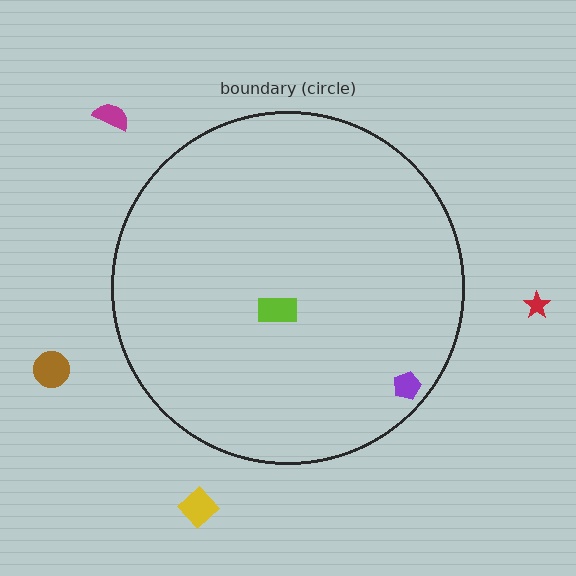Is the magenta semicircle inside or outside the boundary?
Outside.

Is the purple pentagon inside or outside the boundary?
Inside.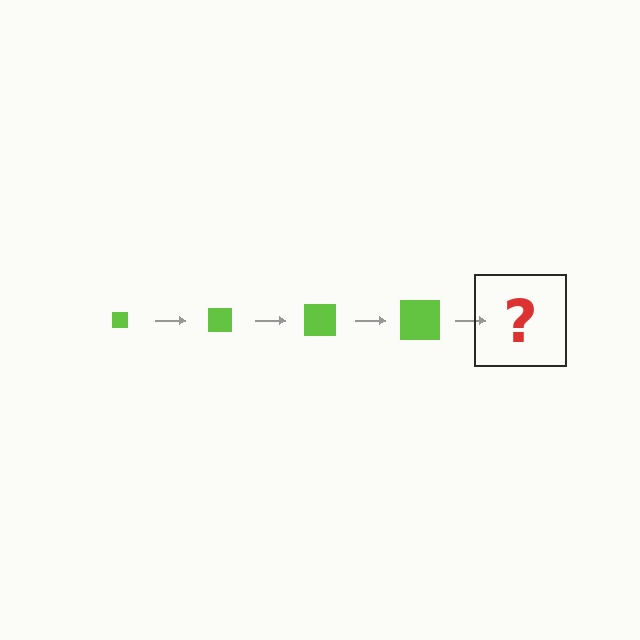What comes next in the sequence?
The next element should be a lime square, larger than the previous one.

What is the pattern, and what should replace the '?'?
The pattern is that the square gets progressively larger each step. The '?' should be a lime square, larger than the previous one.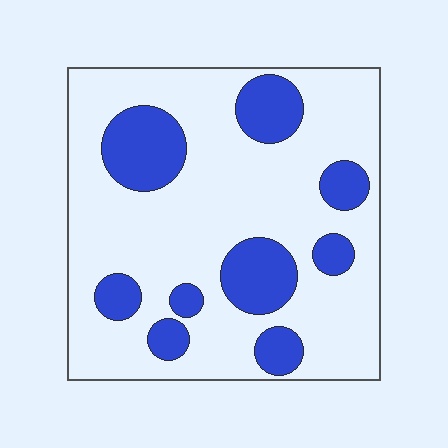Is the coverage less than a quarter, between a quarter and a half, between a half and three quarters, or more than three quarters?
Less than a quarter.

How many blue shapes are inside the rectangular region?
9.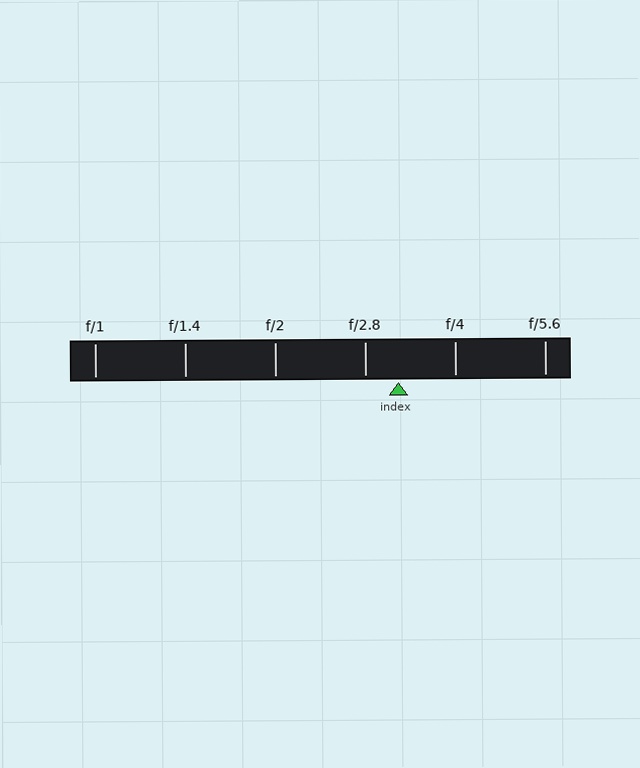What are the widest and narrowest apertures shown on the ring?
The widest aperture shown is f/1 and the narrowest is f/5.6.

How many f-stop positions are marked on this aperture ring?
There are 6 f-stop positions marked.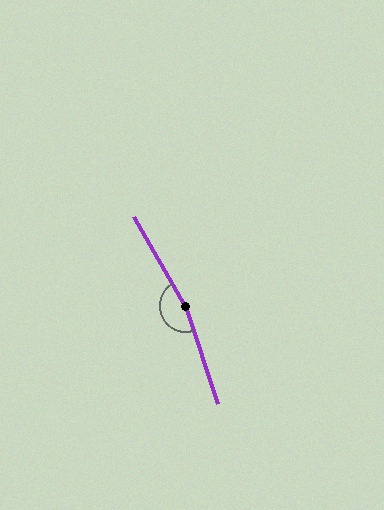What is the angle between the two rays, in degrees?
Approximately 169 degrees.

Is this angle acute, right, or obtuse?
It is obtuse.